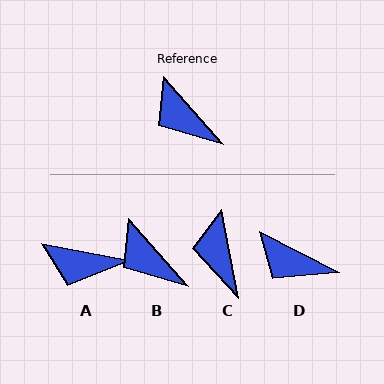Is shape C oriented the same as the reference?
No, it is off by about 31 degrees.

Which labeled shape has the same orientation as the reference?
B.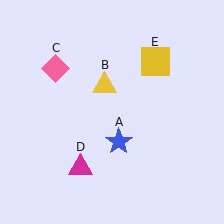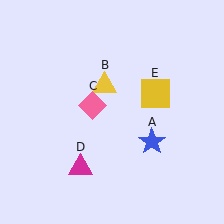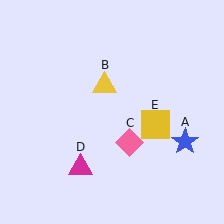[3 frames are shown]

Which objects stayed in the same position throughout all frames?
Yellow triangle (object B) and magenta triangle (object D) remained stationary.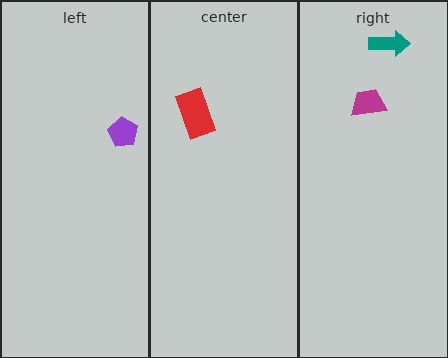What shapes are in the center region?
The red rectangle.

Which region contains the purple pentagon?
The left region.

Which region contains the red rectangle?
The center region.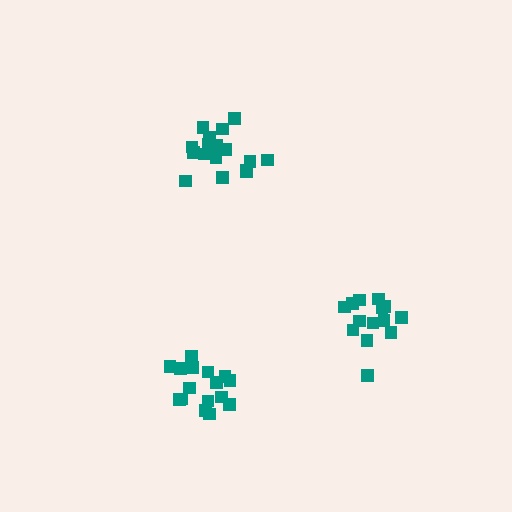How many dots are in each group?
Group 1: 17 dots, Group 2: 14 dots, Group 3: 17 dots (48 total).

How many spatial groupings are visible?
There are 3 spatial groupings.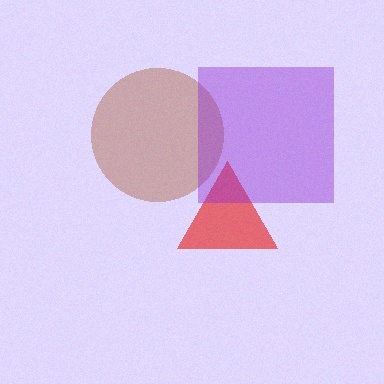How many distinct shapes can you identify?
There are 3 distinct shapes: a brown circle, a red triangle, a purple square.